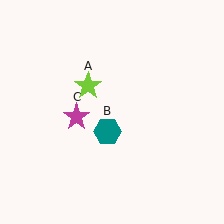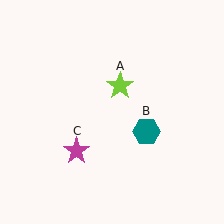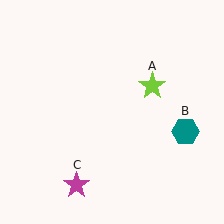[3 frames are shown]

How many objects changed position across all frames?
3 objects changed position: lime star (object A), teal hexagon (object B), magenta star (object C).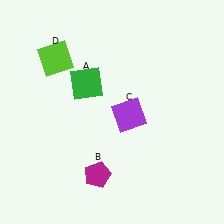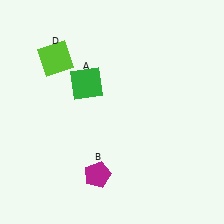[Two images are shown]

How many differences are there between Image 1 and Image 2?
There is 1 difference between the two images.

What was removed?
The purple square (C) was removed in Image 2.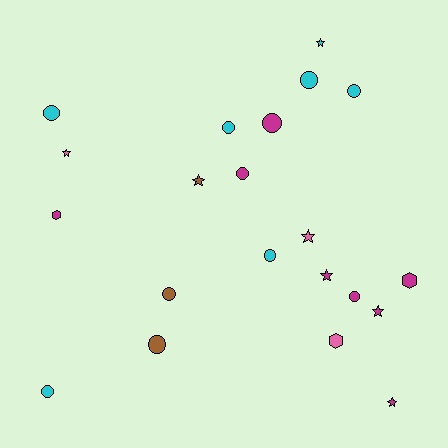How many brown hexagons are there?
There are no brown hexagons.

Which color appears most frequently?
Magenta, with 8 objects.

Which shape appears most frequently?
Circle, with 11 objects.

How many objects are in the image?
There are 21 objects.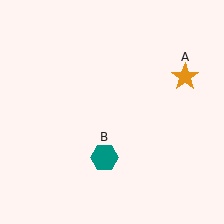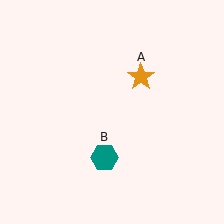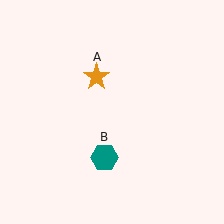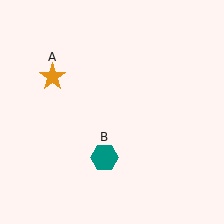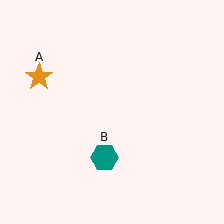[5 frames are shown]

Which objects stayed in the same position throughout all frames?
Teal hexagon (object B) remained stationary.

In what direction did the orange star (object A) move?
The orange star (object A) moved left.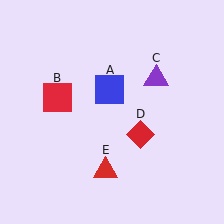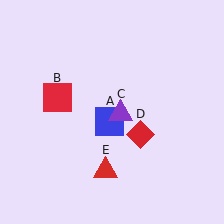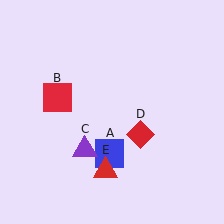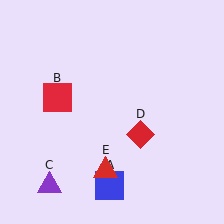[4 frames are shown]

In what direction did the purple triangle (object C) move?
The purple triangle (object C) moved down and to the left.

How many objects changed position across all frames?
2 objects changed position: blue square (object A), purple triangle (object C).